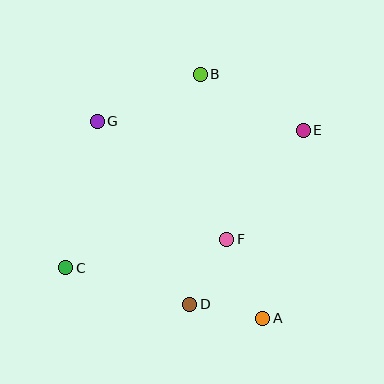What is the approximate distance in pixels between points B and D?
The distance between B and D is approximately 230 pixels.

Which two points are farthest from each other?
Points C and E are farthest from each other.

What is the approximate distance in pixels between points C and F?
The distance between C and F is approximately 164 pixels.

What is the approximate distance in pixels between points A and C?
The distance between A and C is approximately 203 pixels.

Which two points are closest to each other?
Points A and D are closest to each other.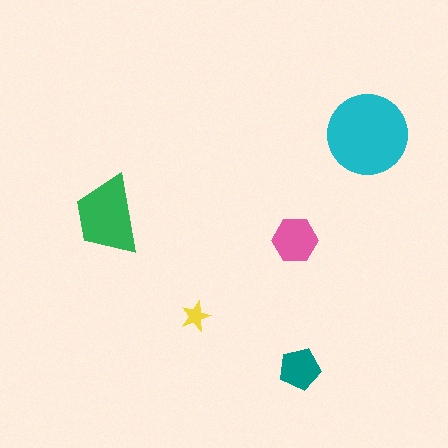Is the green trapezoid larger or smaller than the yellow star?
Larger.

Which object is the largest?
The cyan circle.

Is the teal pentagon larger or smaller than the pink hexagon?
Smaller.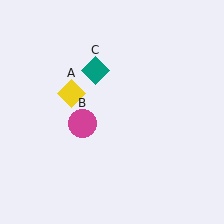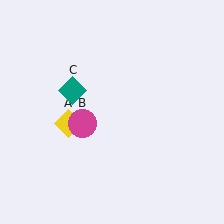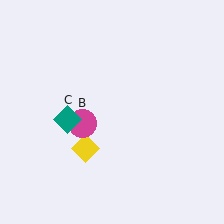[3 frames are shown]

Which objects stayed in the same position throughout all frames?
Magenta circle (object B) remained stationary.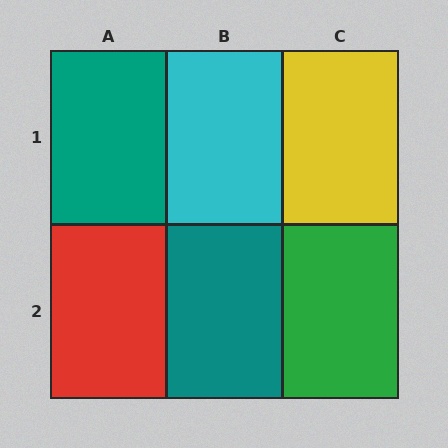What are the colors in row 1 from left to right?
Teal, cyan, yellow.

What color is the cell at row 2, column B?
Teal.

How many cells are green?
1 cell is green.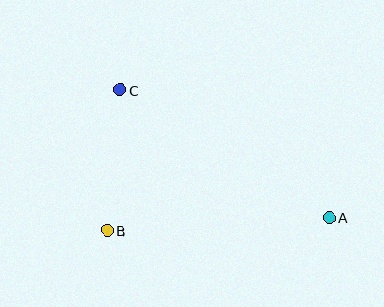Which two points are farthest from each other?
Points A and C are farthest from each other.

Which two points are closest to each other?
Points B and C are closest to each other.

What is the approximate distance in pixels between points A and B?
The distance between A and B is approximately 223 pixels.